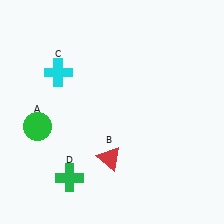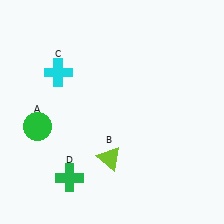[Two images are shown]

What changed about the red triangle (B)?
In Image 1, B is red. In Image 2, it changed to lime.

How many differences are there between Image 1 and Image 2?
There is 1 difference between the two images.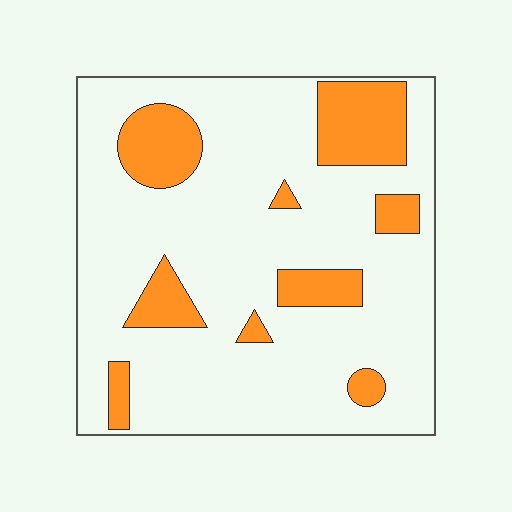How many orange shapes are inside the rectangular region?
9.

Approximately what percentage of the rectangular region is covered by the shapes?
Approximately 20%.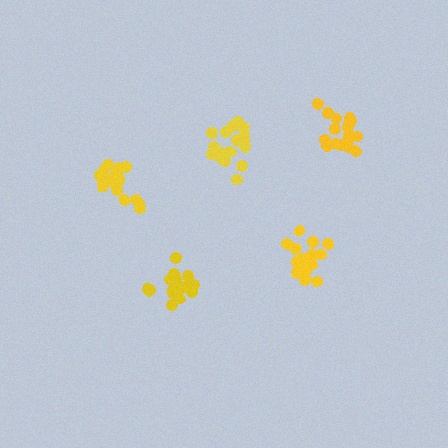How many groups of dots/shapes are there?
There are 5 groups.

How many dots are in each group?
Group 1: 19 dots, Group 2: 16 dots, Group 3: 19 dots, Group 4: 18 dots, Group 5: 17 dots (89 total).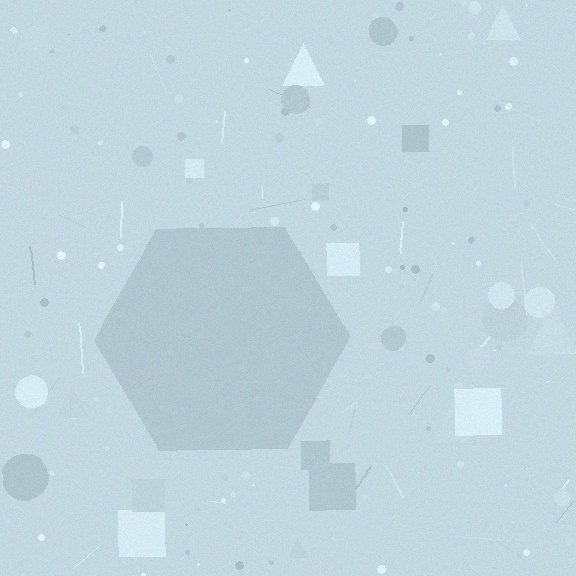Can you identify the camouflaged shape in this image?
The camouflaged shape is a hexagon.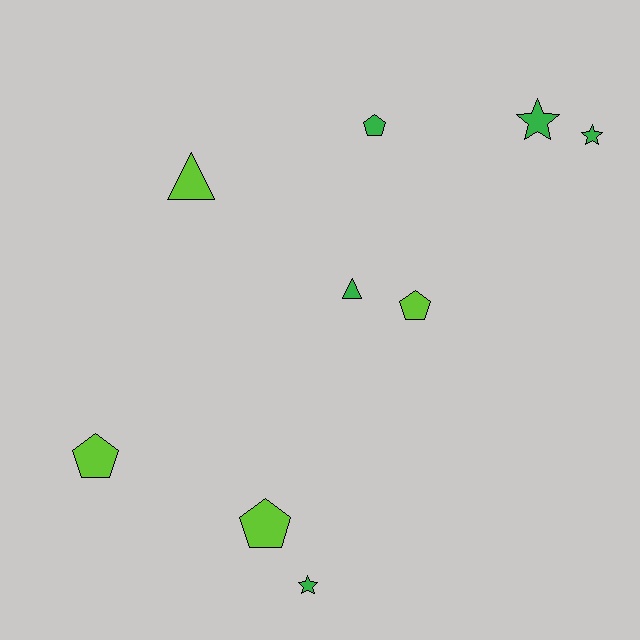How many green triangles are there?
There is 1 green triangle.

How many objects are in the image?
There are 9 objects.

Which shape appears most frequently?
Pentagon, with 4 objects.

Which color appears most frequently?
Green, with 5 objects.